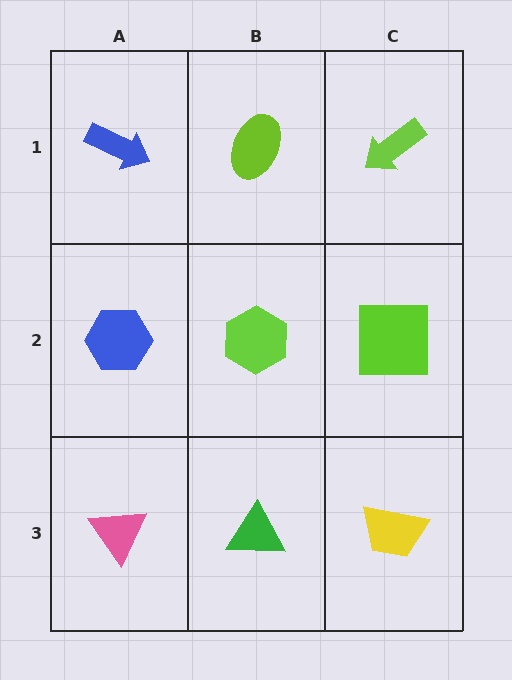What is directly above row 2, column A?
A blue arrow.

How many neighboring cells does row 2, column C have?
3.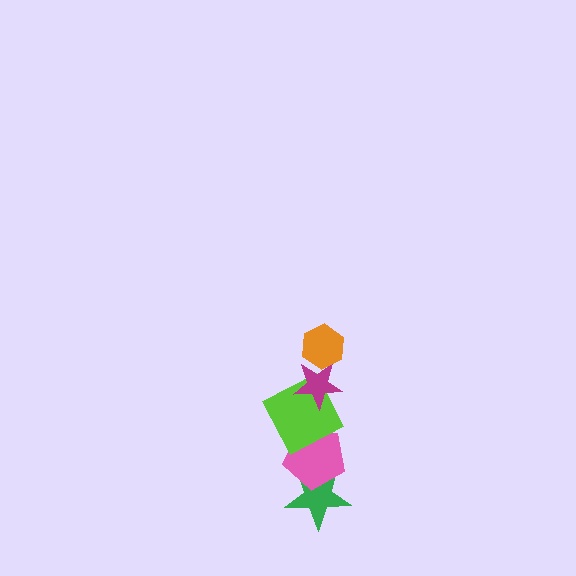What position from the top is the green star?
The green star is 5th from the top.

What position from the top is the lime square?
The lime square is 3rd from the top.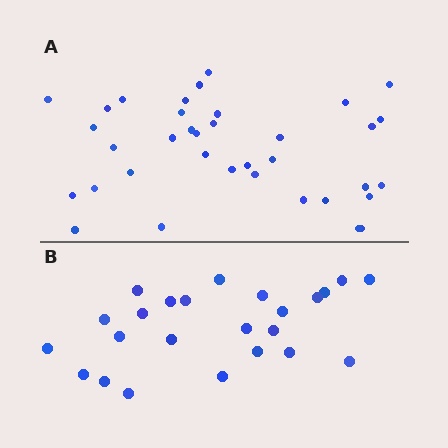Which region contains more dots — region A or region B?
Region A (the top region) has more dots.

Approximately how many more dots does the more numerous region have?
Region A has roughly 12 or so more dots than region B.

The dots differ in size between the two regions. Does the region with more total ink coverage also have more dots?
No. Region B has more total ink coverage because its dots are larger, but region A actually contains more individual dots. Total area can be misleading — the number of items is what matters here.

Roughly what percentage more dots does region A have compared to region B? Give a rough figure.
About 50% more.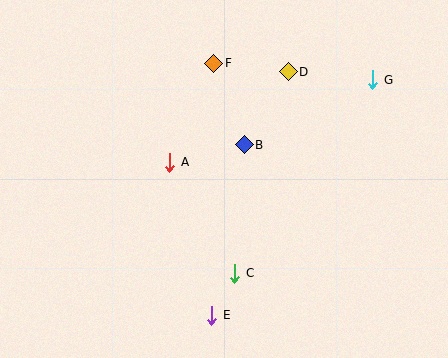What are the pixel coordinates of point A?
Point A is at (170, 162).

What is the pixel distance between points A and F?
The distance between A and F is 108 pixels.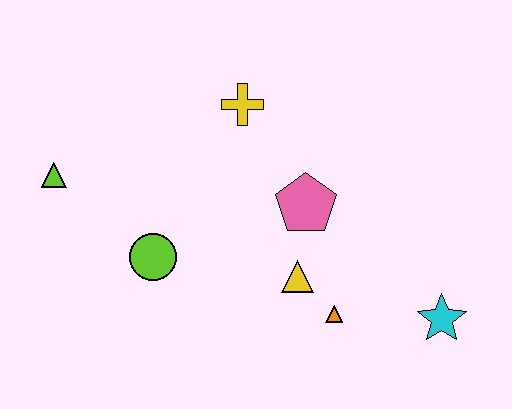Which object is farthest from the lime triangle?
The cyan star is farthest from the lime triangle.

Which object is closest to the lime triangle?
The lime circle is closest to the lime triangle.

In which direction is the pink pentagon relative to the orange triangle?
The pink pentagon is above the orange triangle.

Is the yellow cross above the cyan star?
Yes